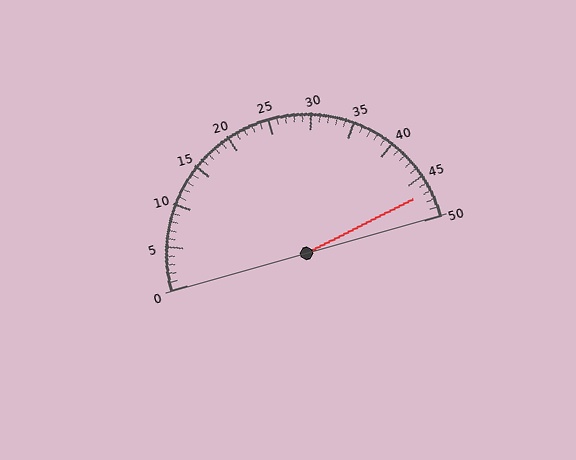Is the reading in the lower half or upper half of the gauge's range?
The reading is in the upper half of the range (0 to 50).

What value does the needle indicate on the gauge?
The needle indicates approximately 47.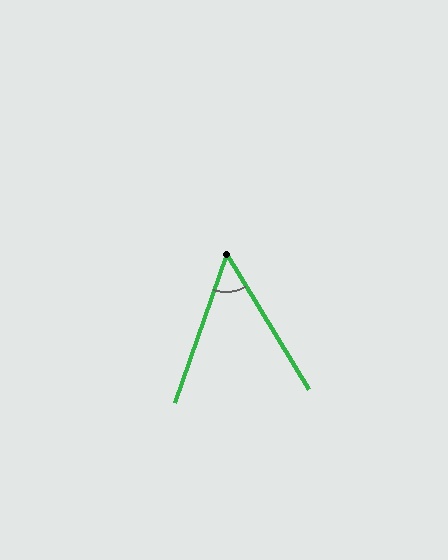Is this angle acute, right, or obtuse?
It is acute.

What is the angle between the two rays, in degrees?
Approximately 50 degrees.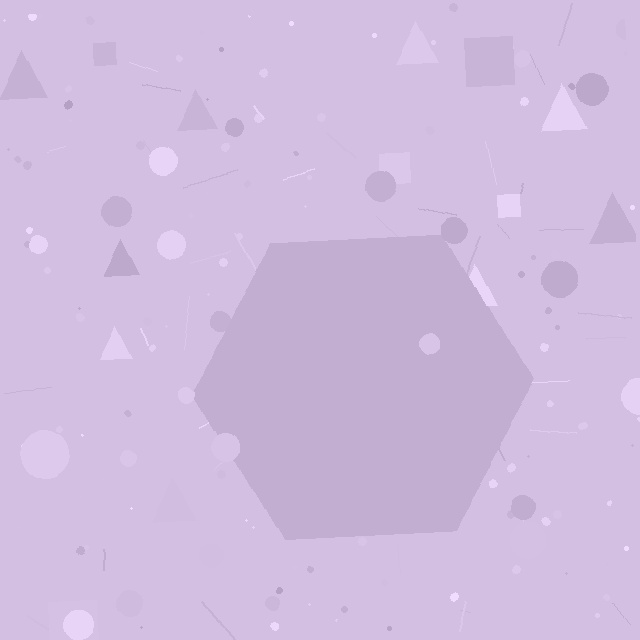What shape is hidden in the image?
A hexagon is hidden in the image.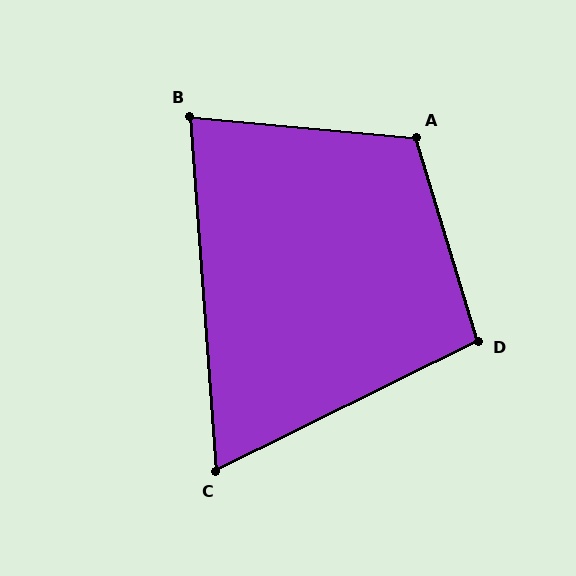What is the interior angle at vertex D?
Approximately 100 degrees (obtuse).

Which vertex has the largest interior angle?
A, at approximately 112 degrees.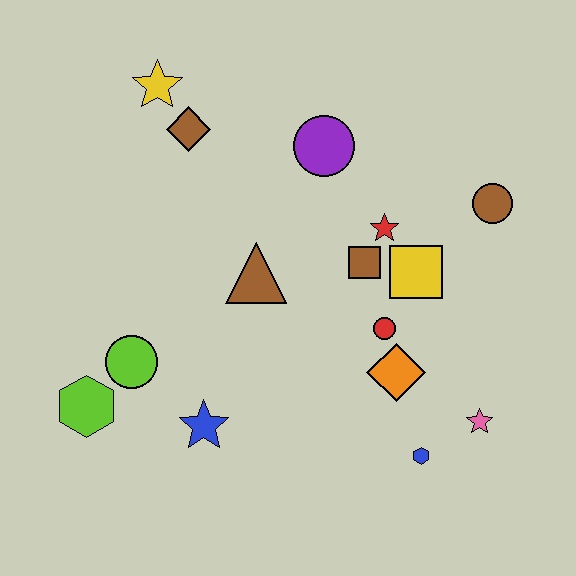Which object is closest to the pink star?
The blue hexagon is closest to the pink star.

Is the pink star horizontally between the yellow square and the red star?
No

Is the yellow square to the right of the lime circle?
Yes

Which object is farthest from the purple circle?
The lime hexagon is farthest from the purple circle.